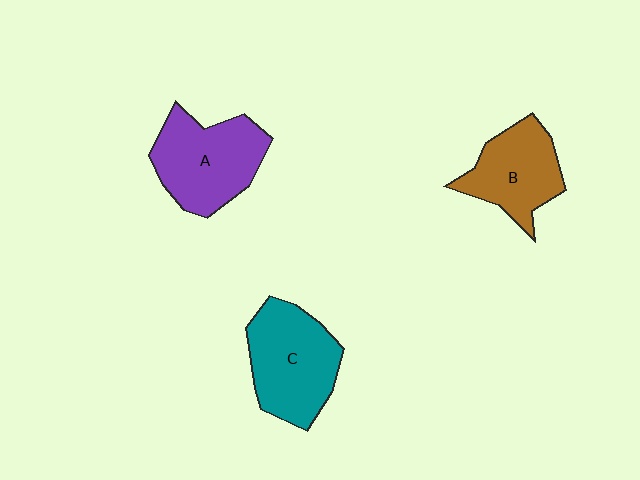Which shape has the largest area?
Shape C (teal).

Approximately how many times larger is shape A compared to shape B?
Approximately 1.2 times.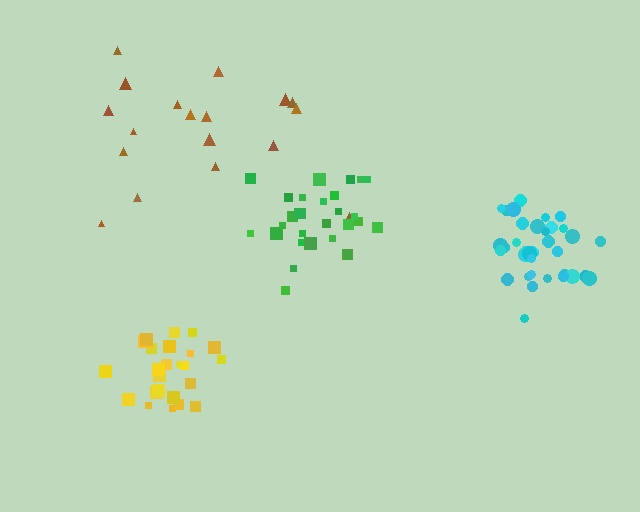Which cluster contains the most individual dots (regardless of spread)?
Cyan (35).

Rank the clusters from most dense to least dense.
cyan, yellow, green, brown.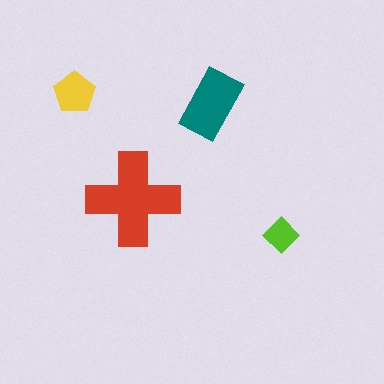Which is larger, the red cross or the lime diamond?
The red cross.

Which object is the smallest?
The lime diamond.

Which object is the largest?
The red cross.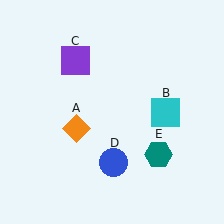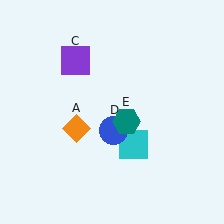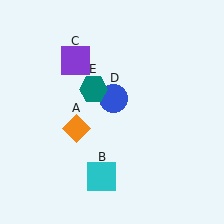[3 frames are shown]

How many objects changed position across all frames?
3 objects changed position: cyan square (object B), blue circle (object D), teal hexagon (object E).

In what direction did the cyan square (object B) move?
The cyan square (object B) moved down and to the left.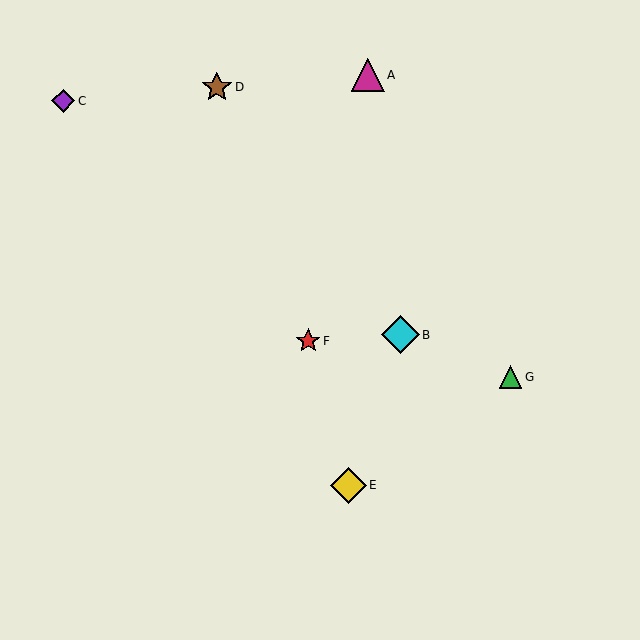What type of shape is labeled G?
Shape G is a green triangle.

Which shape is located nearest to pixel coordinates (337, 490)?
The yellow diamond (labeled E) at (349, 485) is nearest to that location.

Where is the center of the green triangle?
The center of the green triangle is at (511, 377).